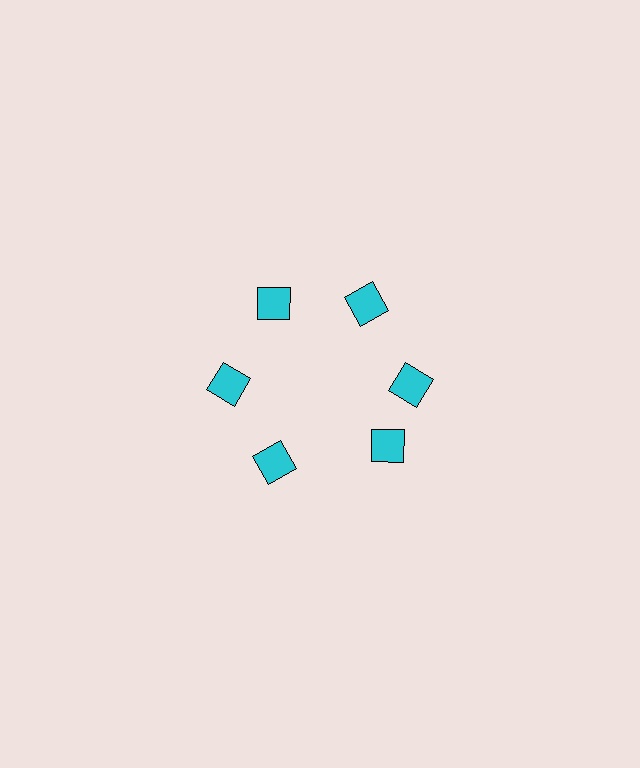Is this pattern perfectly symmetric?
No. The 6 cyan squares are arranged in a ring, but one element near the 5 o'clock position is rotated out of alignment along the ring, breaking the 6-fold rotational symmetry.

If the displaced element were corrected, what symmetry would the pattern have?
It would have 6-fold rotational symmetry — the pattern would map onto itself every 60 degrees.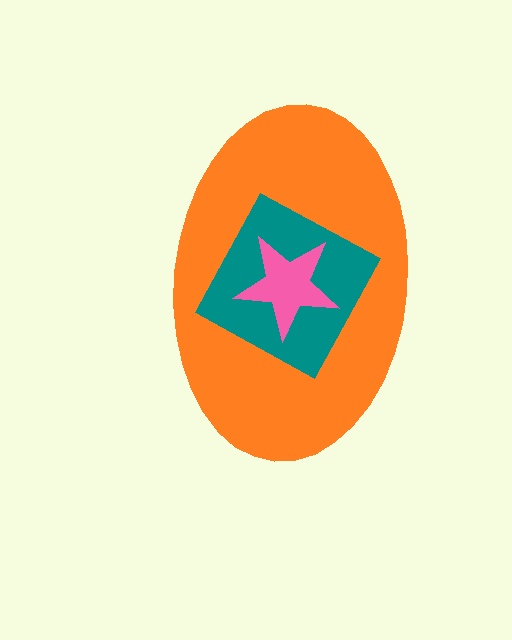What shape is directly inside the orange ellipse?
The teal square.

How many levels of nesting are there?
3.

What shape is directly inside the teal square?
The pink star.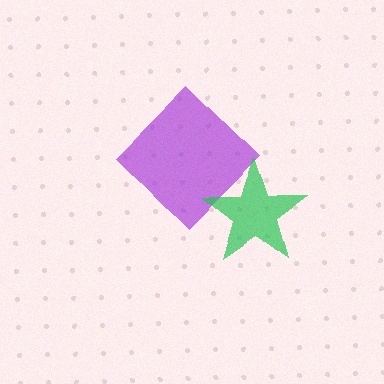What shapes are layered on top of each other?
The layered shapes are: a purple diamond, a green star.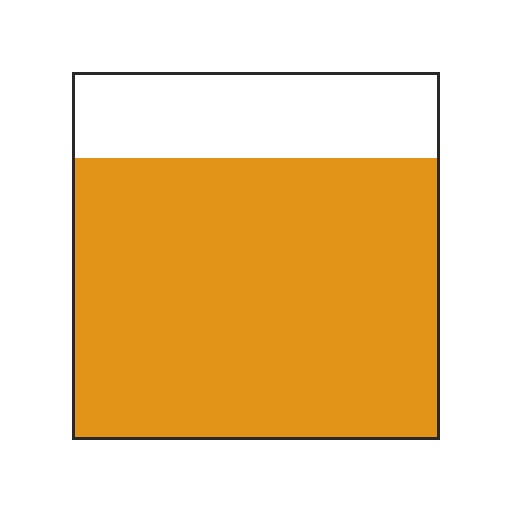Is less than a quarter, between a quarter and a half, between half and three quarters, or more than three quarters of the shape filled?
More than three quarters.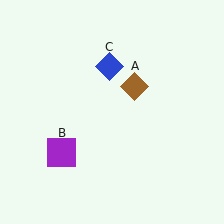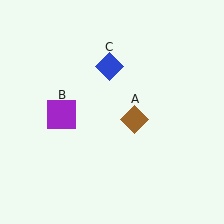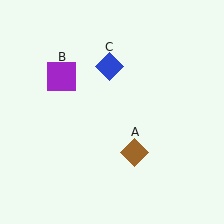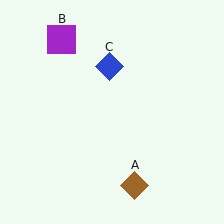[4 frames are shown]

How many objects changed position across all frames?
2 objects changed position: brown diamond (object A), purple square (object B).